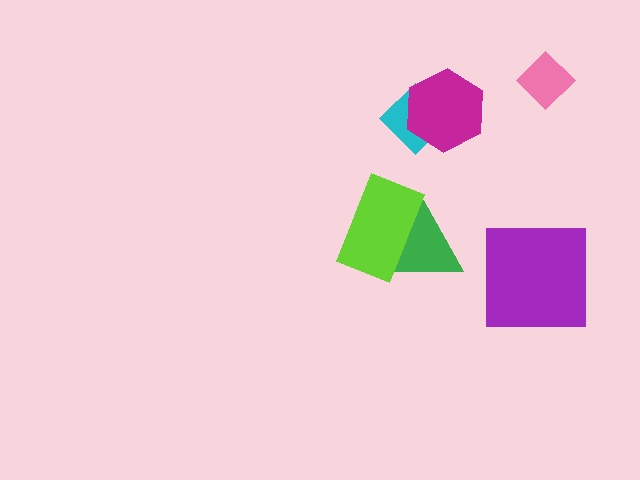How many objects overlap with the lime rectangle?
1 object overlaps with the lime rectangle.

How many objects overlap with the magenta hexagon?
1 object overlaps with the magenta hexagon.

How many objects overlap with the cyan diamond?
1 object overlaps with the cyan diamond.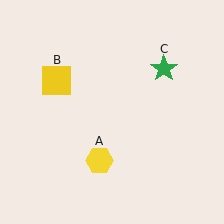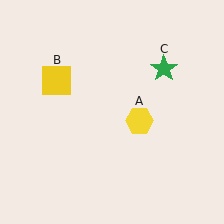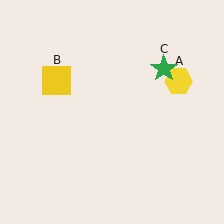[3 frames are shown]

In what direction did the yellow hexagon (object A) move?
The yellow hexagon (object A) moved up and to the right.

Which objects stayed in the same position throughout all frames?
Yellow square (object B) and green star (object C) remained stationary.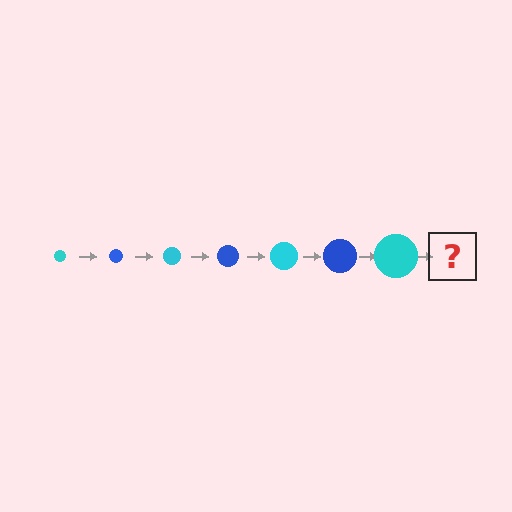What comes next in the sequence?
The next element should be a blue circle, larger than the previous one.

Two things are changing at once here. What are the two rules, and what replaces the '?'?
The two rules are that the circle grows larger each step and the color cycles through cyan and blue. The '?' should be a blue circle, larger than the previous one.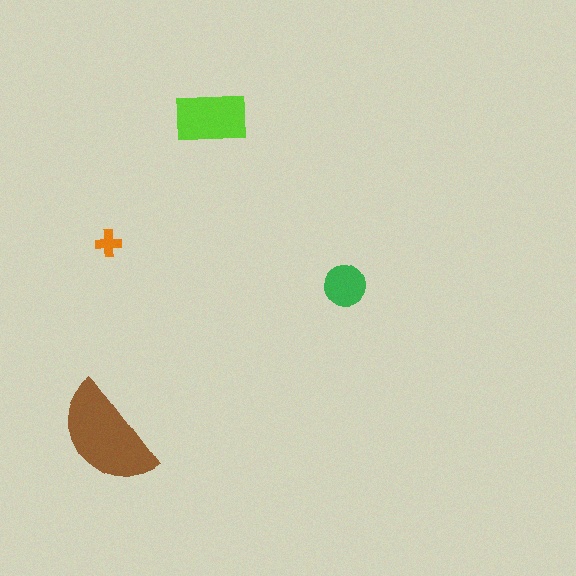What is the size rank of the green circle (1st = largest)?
3rd.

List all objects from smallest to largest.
The orange cross, the green circle, the lime rectangle, the brown semicircle.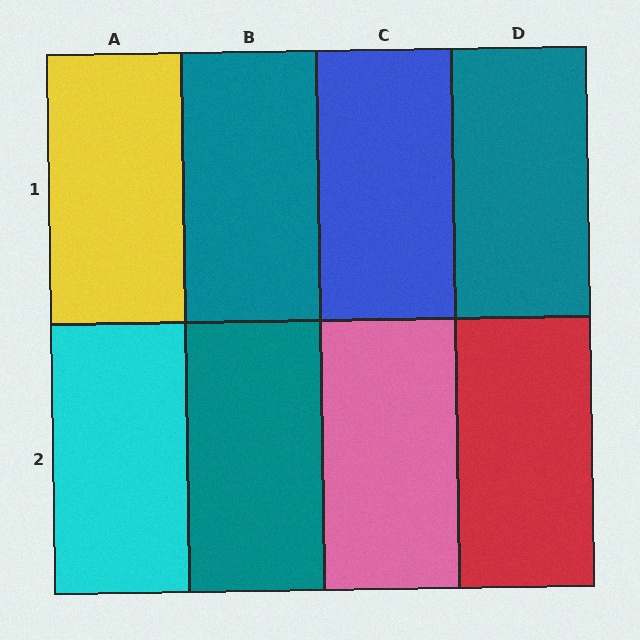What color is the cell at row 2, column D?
Red.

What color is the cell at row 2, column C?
Pink.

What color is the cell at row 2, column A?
Cyan.